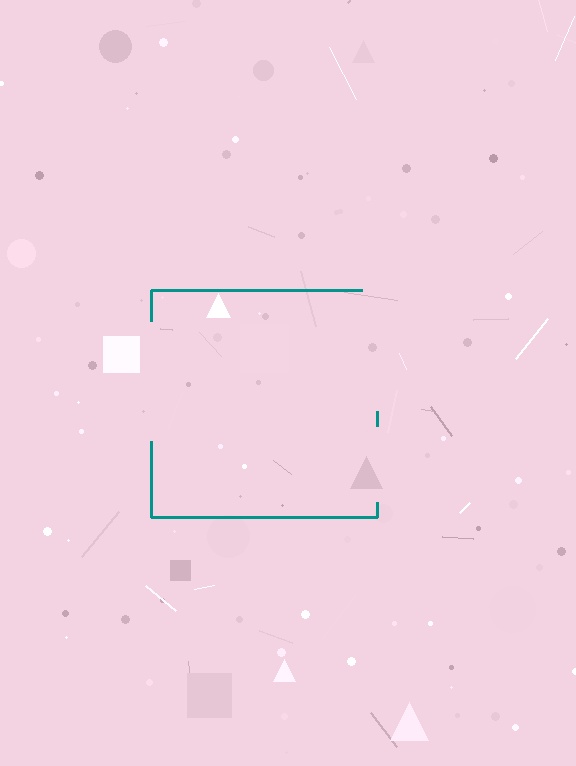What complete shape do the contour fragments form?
The contour fragments form a square.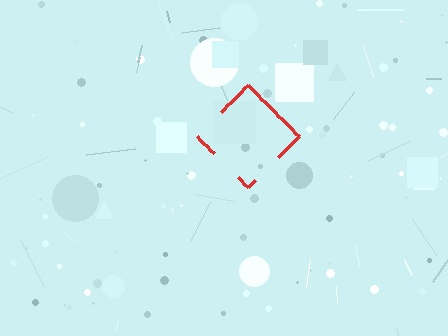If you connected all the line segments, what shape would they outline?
They would outline a diamond.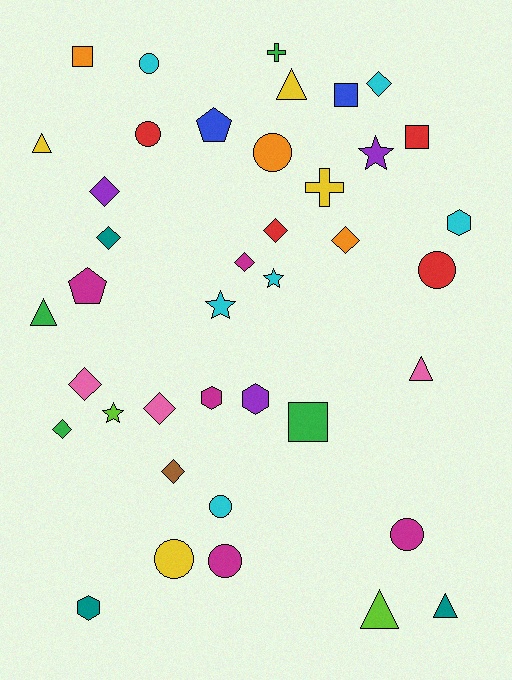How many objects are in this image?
There are 40 objects.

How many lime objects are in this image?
There are 2 lime objects.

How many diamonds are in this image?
There are 10 diamonds.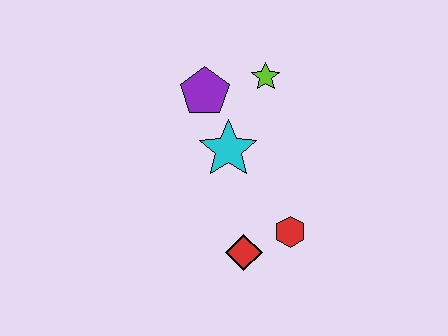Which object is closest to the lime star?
The purple pentagon is closest to the lime star.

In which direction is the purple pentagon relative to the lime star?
The purple pentagon is to the left of the lime star.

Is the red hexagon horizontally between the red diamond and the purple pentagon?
No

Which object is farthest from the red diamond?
The lime star is farthest from the red diamond.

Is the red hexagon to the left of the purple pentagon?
No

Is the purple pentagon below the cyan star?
No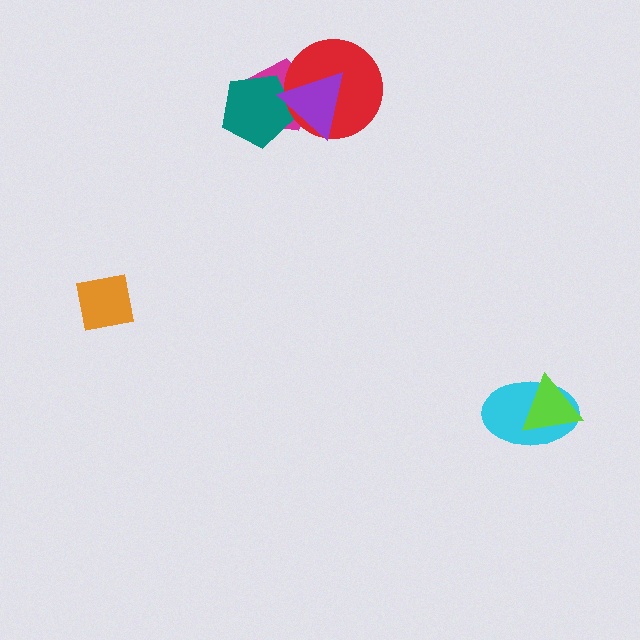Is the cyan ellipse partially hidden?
Yes, it is partially covered by another shape.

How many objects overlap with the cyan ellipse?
1 object overlaps with the cyan ellipse.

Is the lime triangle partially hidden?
No, no other shape covers it.